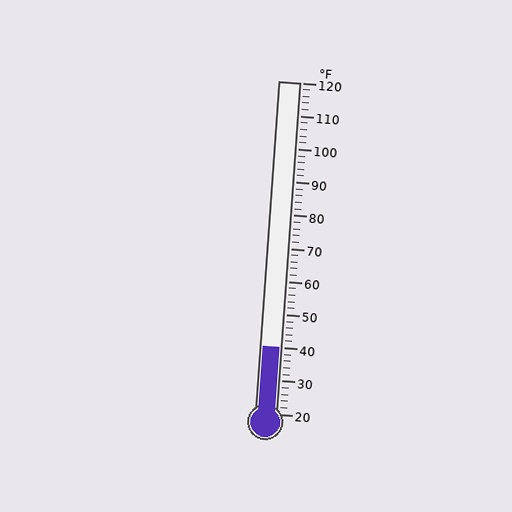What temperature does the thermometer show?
The thermometer shows approximately 40°F.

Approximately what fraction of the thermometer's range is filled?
The thermometer is filled to approximately 20% of its range.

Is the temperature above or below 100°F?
The temperature is below 100°F.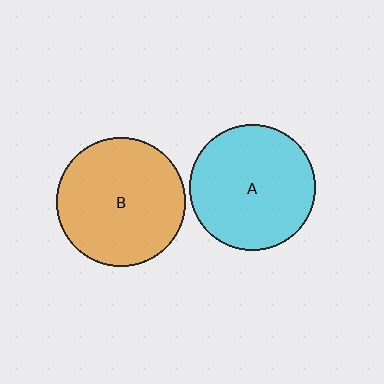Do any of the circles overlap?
No, none of the circles overlap.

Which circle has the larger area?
Circle B (orange).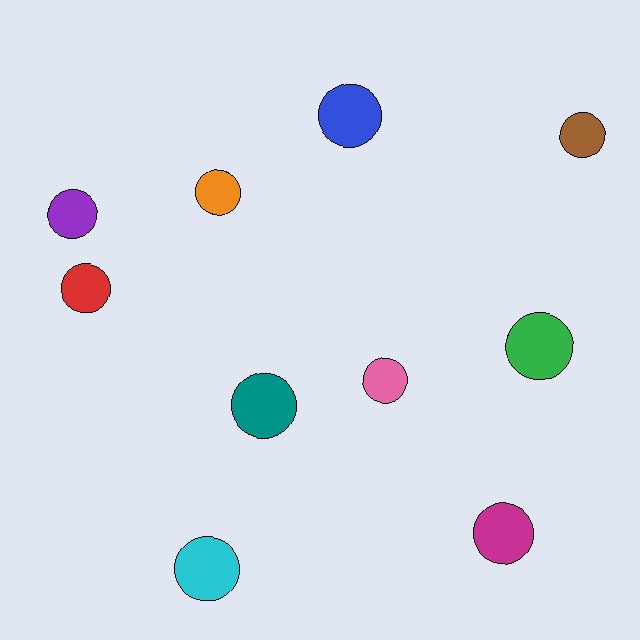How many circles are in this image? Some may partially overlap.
There are 10 circles.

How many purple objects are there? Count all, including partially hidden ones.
There is 1 purple object.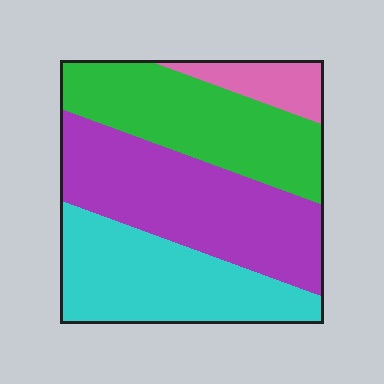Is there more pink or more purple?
Purple.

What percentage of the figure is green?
Green takes up about one quarter (1/4) of the figure.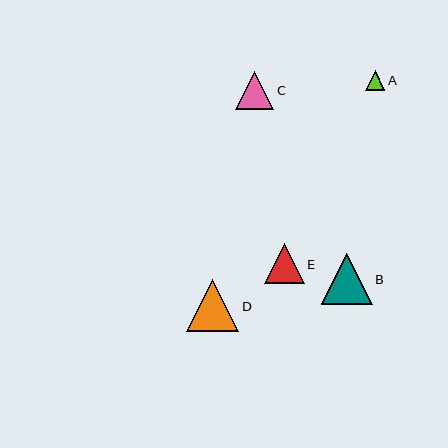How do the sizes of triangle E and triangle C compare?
Triangle E and triangle C are approximately the same size.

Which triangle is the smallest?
Triangle A is the smallest with a size of approximately 19 pixels.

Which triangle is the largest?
Triangle D is the largest with a size of approximately 52 pixels.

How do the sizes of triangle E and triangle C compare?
Triangle E and triangle C are approximately the same size.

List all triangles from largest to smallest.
From largest to smallest: D, B, E, C, A.